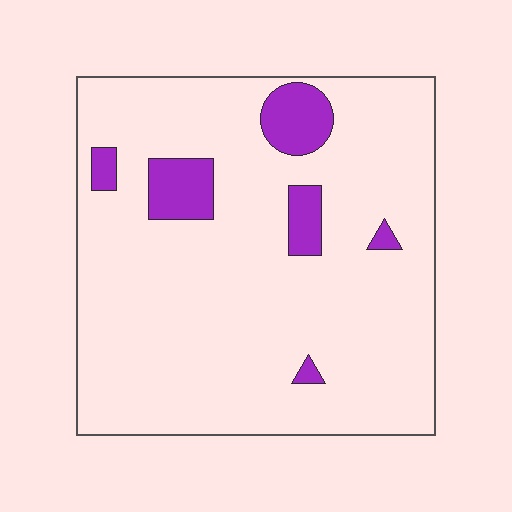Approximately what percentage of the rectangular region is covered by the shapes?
Approximately 10%.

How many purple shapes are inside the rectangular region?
6.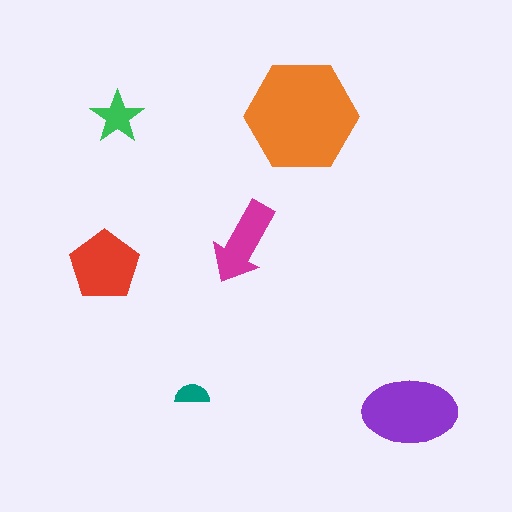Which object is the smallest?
The teal semicircle.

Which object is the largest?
The orange hexagon.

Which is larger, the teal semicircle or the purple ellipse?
The purple ellipse.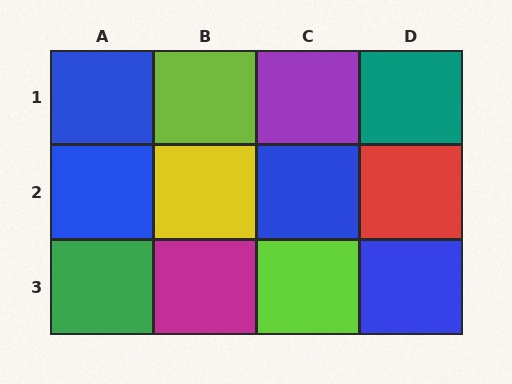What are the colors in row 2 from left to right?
Blue, yellow, blue, red.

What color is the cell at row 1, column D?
Teal.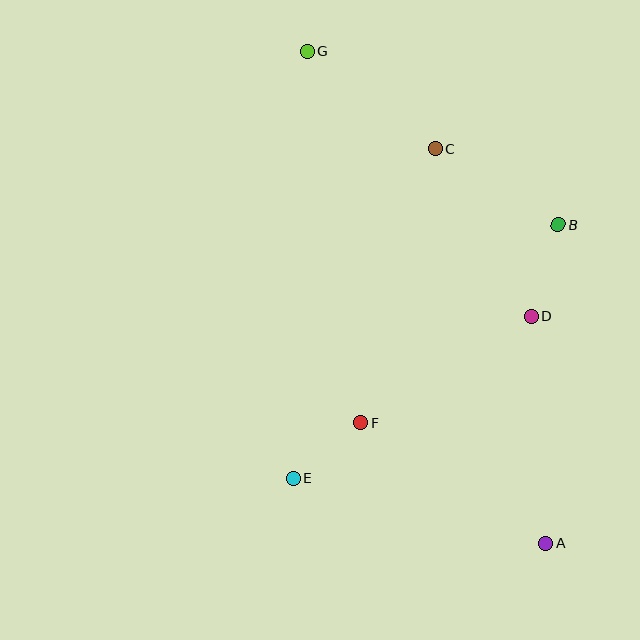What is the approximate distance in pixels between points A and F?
The distance between A and F is approximately 221 pixels.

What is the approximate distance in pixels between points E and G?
The distance between E and G is approximately 427 pixels.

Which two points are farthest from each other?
Points A and G are farthest from each other.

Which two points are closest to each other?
Points E and F are closest to each other.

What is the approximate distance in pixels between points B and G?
The distance between B and G is approximately 305 pixels.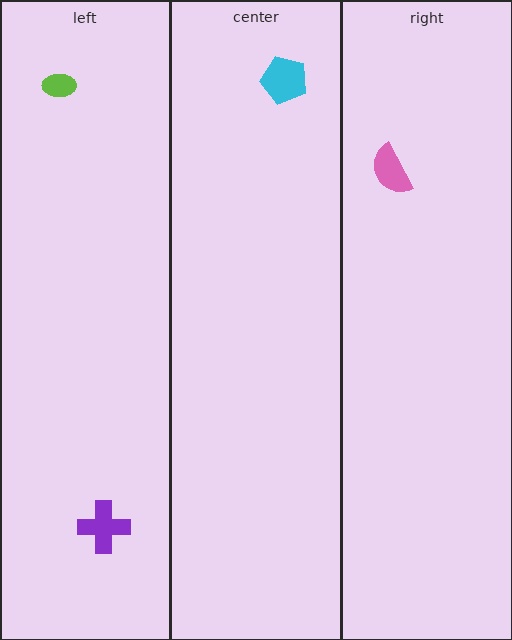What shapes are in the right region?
The pink semicircle.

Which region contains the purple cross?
The left region.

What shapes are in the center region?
The cyan pentagon.